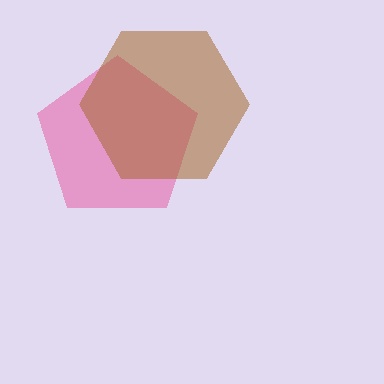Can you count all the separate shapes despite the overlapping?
Yes, there are 2 separate shapes.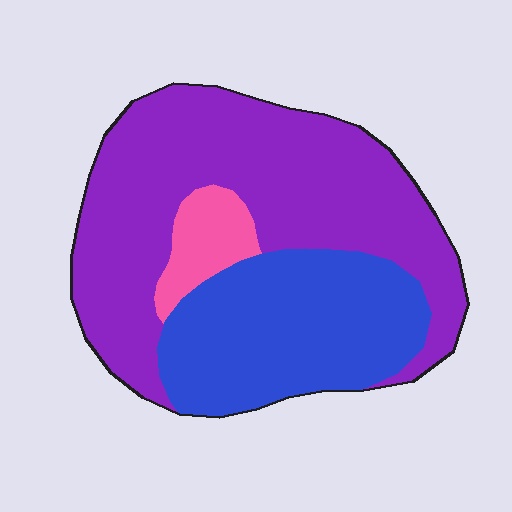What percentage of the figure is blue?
Blue takes up between a quarter and a half of the figure.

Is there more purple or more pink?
Purple.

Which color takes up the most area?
Purple, at roughly 60%.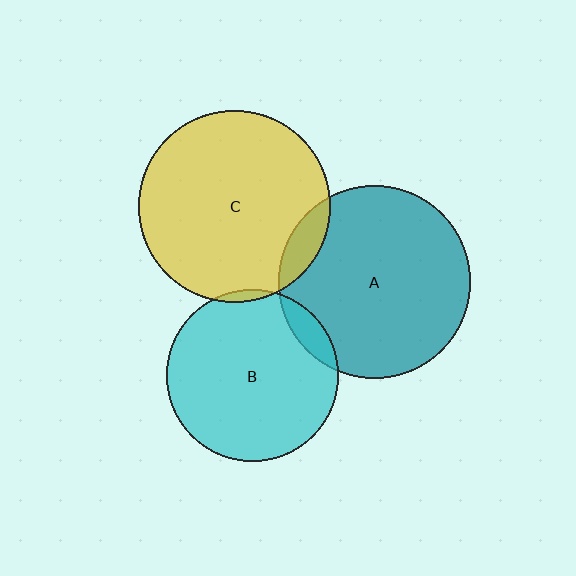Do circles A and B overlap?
Yes.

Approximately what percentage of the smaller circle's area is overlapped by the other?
Approximately 10%.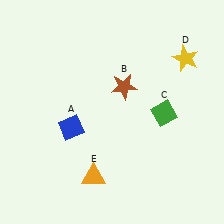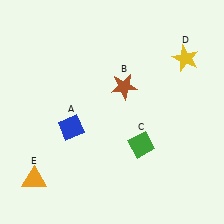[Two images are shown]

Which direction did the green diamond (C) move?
The green diamond (C) moved down.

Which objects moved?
The objects that moved are: the green diamond (C), the orange triangle (E).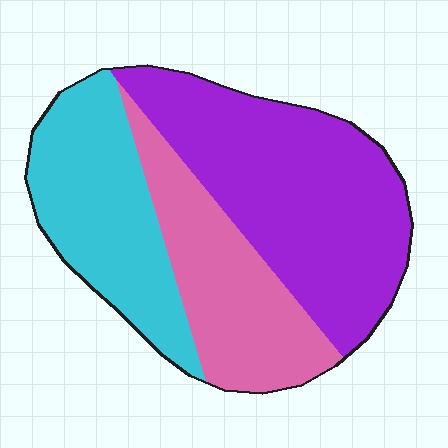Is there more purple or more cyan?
Purple.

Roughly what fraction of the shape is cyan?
Cyan covers roughly 30% of the shape.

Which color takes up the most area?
Purple, at roughly 45%.